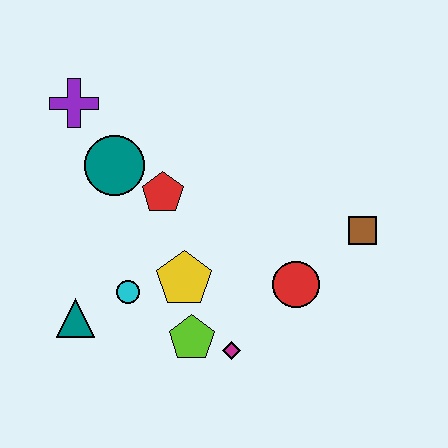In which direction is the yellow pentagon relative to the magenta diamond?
The yellow pentagon is above the magenta diamond.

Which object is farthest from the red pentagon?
The brown square is farthest from the red pentagon.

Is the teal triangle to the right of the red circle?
No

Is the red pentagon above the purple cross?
No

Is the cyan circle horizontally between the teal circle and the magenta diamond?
Yes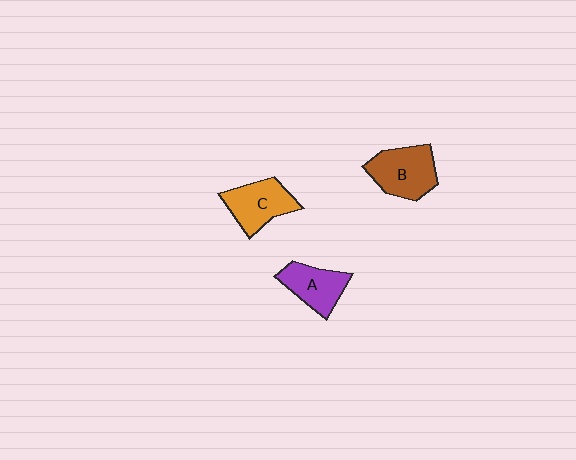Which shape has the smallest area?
Shape A (purple).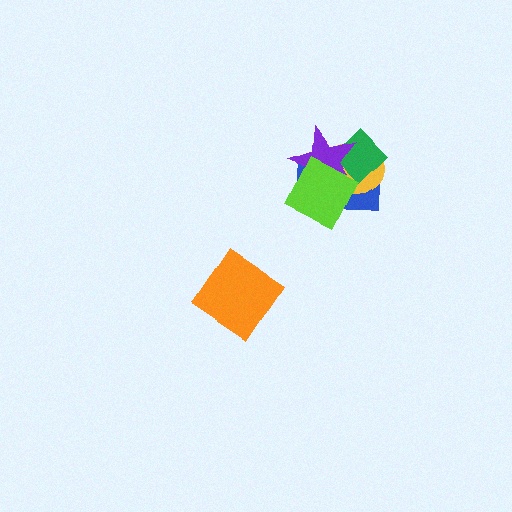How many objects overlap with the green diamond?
4 objects overlap with the green diamond.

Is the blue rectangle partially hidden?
Yes, it is partially covered by another shape.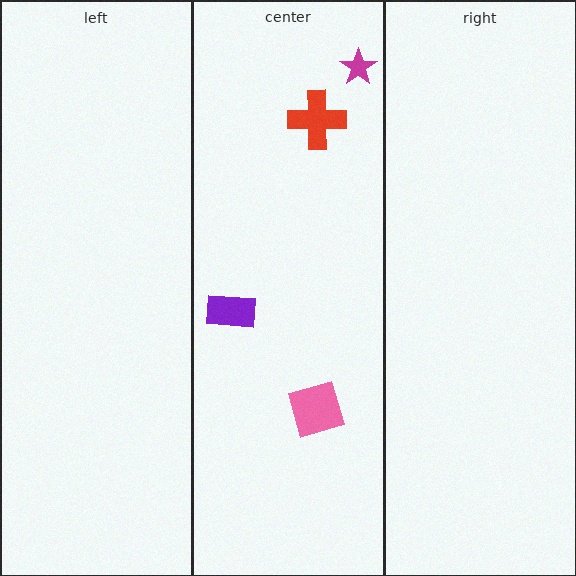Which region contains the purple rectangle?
The center region.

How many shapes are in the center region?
4.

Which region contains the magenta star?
The center region.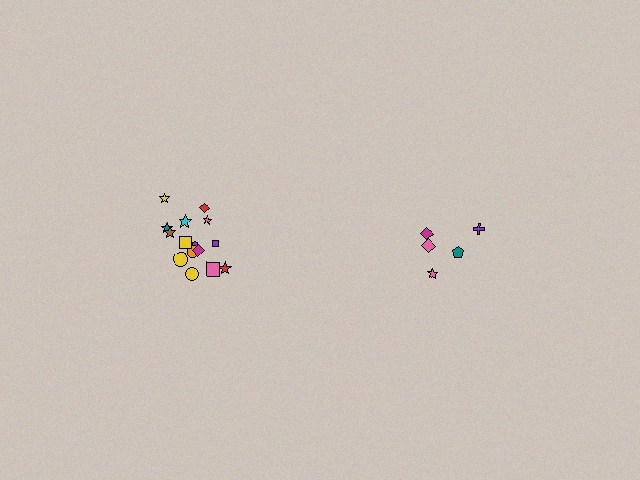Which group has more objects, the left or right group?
The left group.